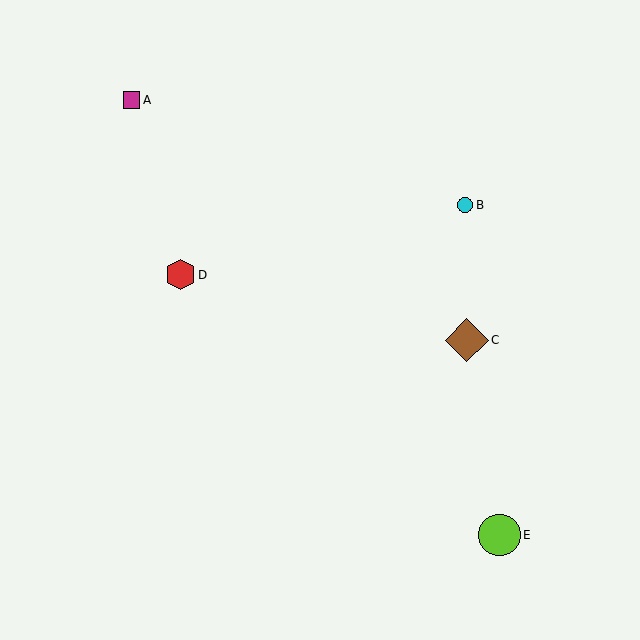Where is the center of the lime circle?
The center of the lime circle is at (500, 535).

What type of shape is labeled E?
Shape E is a lime circle.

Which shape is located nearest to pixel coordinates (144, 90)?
The magenta square (labeled A) at (131, 100) is nearest to that location.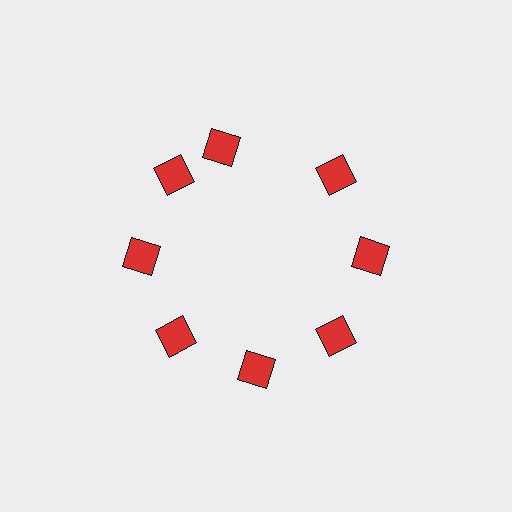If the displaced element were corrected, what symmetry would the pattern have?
It would have 8-fold rotational symmetry — the pattern would map onto itself every 45 degrees.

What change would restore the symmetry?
The symmetry would be restored by rotating it back into even spacing with its neighbors so that all 8 diamonds sit at equal angles and equal distance from the center.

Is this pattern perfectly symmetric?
No. The 8 red diamonds are arranged in a ring, but one element near the 12 o'clock position is rotated out of alignment along the ring, breaking the 8-fold rotational symmetry.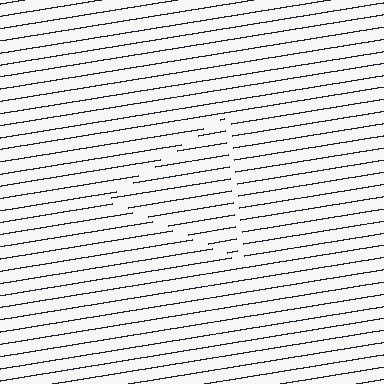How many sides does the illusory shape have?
3 sides — the line-ends trace a triangle.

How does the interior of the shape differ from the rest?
The interior of the shape contains the same grating, shifted by half a period — the contour is defined by the phase discontinuity where line-ends from the inner and outer gratings abut.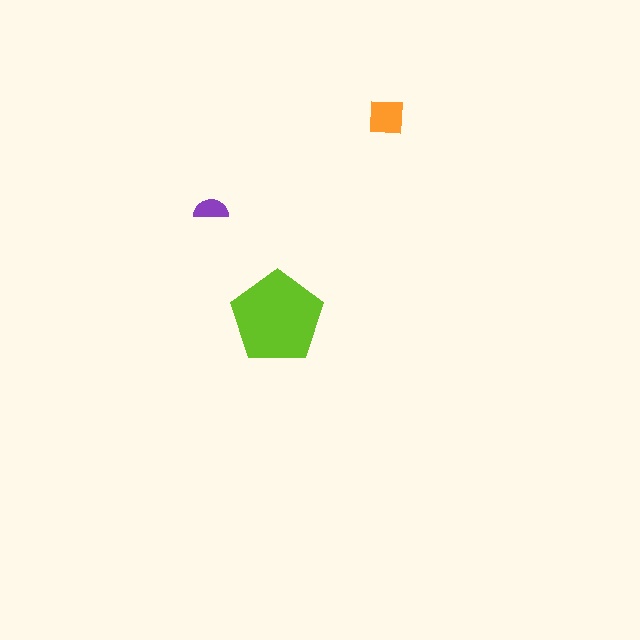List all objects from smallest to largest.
The purple semicircle, the orange square, the lime pentagon.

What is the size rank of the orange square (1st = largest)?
2nd.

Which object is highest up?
The orange square is topmost.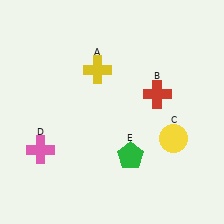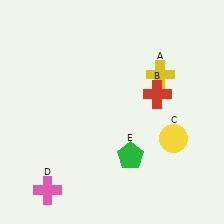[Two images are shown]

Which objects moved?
The objects that moved are: the yellow cross (A), the pink cross (D).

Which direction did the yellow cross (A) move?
The yellow cross (A) moved right.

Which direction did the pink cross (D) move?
The pink cross (D) moved down.